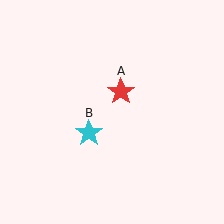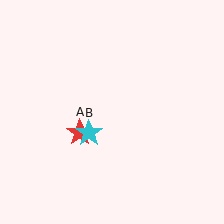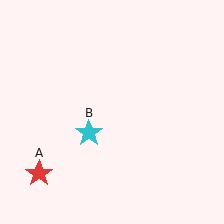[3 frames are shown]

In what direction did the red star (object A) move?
The red star (object A) moved down and to the left.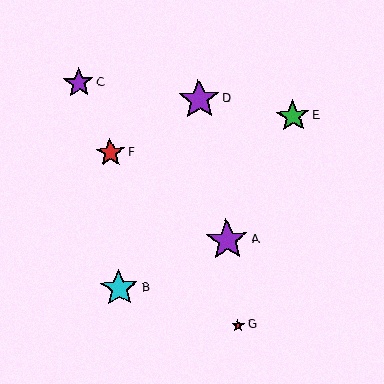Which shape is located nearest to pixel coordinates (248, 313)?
The red star (labeled G) at (238, 325) is nearest to that location.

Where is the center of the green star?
The center of the green star is at (293, 116).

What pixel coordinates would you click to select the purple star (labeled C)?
Click at (78, 83) to select the purple star C.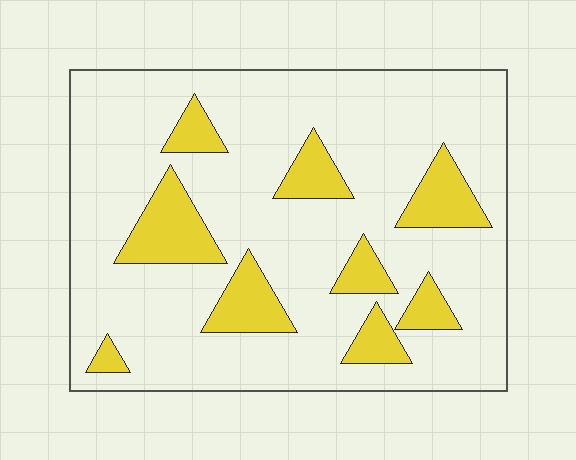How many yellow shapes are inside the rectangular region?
9.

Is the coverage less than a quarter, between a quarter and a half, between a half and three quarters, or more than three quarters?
Less than a quarter.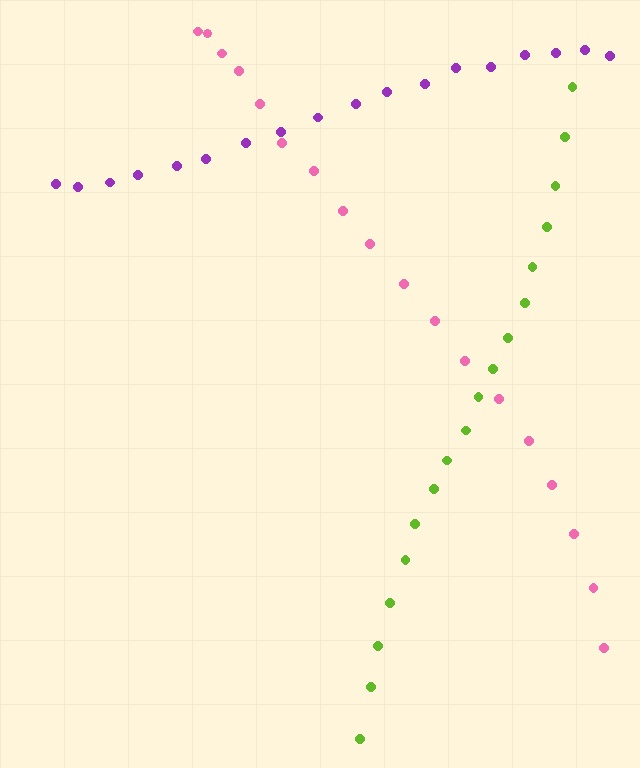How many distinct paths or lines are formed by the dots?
There are 3 distinct paths.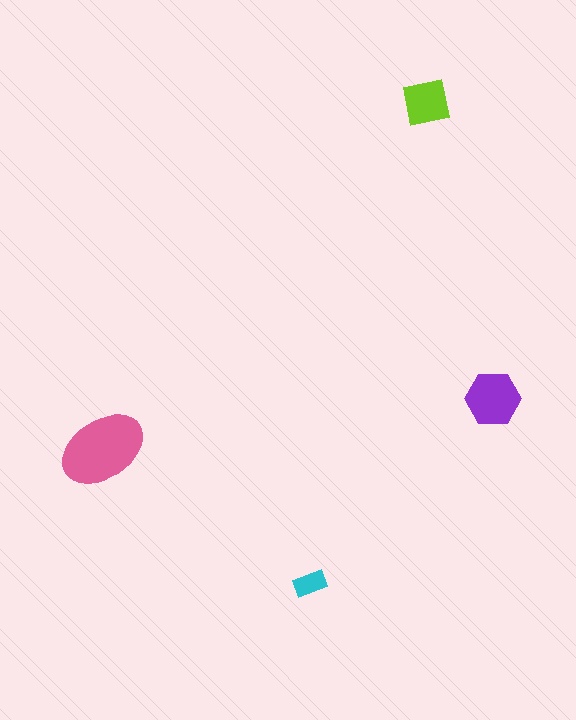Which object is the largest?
The pink ellipse.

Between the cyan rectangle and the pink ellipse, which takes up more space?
The pink ellipse.